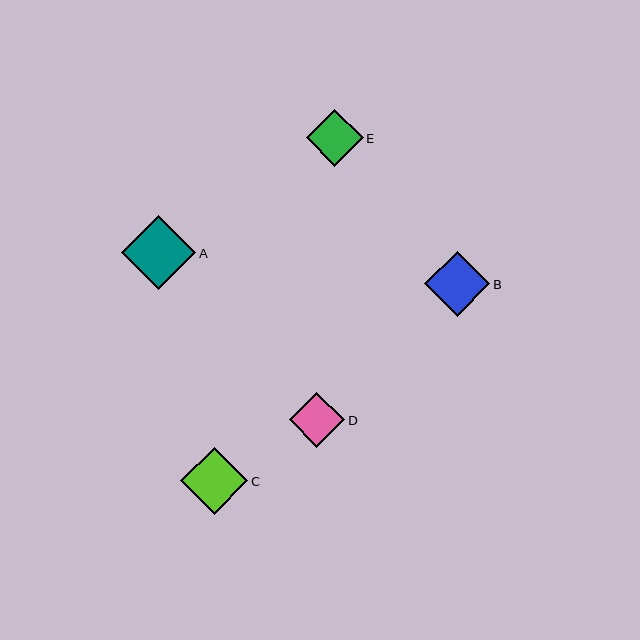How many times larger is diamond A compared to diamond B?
Diamond A is approximately 1.1 times the size of diamond B.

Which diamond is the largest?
Diamond A is the largest with a size of approximately 74 pixels.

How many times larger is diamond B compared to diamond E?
Diamond B is approximately 1.1 times the size of diamond E.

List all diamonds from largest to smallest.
From largest to smallest: A, C, B, E, D.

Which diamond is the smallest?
Diamond D is the smallest with a size of approximately 55 pixels.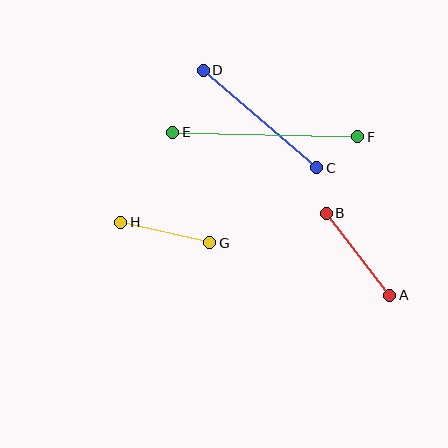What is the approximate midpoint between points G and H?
The midpoint is at approximately (165, 232) pixels.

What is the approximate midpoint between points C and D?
The midpoint is at approximately (260, 119) pixels.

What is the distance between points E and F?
The distance is approximately 185 pixels.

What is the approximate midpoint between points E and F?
The midpoint is at approximately (265, 134) pixels.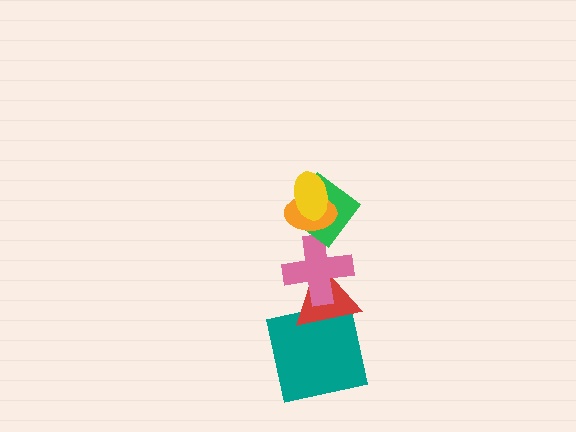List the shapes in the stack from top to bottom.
From top to bottom: the yellow ellipse, the orange ellipse, the green diamond, the pink cross, the red triangle, the teal square.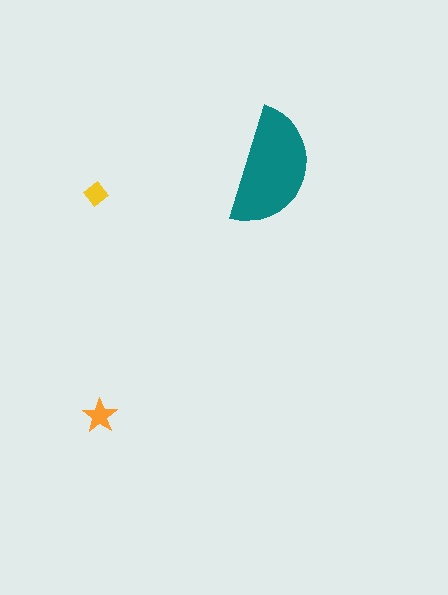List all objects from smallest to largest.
The yellow diamond, the orange star, the teal semicircle.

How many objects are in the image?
There are 3 objects in the image.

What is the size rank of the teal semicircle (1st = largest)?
1st.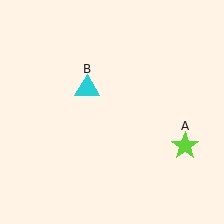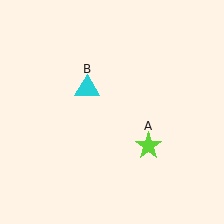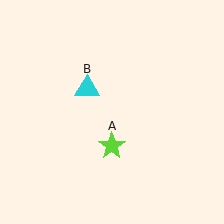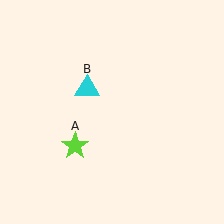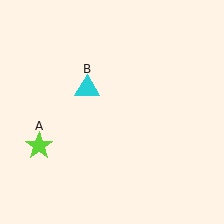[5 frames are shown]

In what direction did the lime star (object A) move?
The lime star (object A) moved left.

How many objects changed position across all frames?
1 object changed position: lime star (object A).